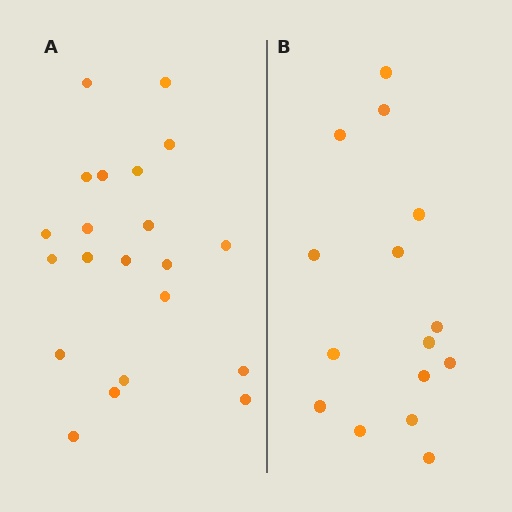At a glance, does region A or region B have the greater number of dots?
Region A (the left region) has more dots.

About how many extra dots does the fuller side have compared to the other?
Region A has about 6 more dots than region B.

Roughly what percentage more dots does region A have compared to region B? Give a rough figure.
About 40% more.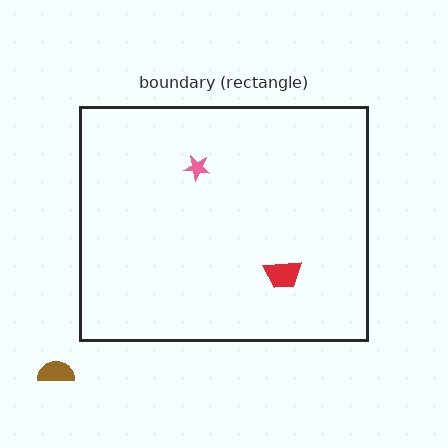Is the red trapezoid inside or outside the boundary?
Inside.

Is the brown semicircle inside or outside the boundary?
Outside.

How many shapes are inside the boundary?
2 inside, 1 outside.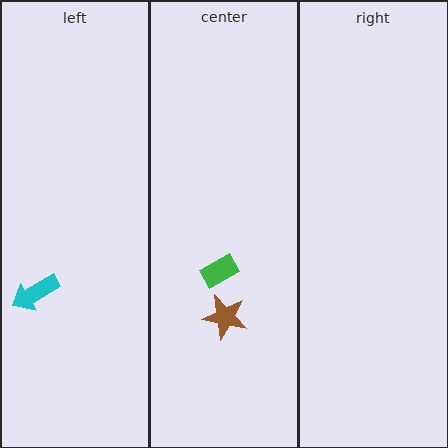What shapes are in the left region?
The cyan arrow.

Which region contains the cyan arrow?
The left region.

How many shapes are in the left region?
1.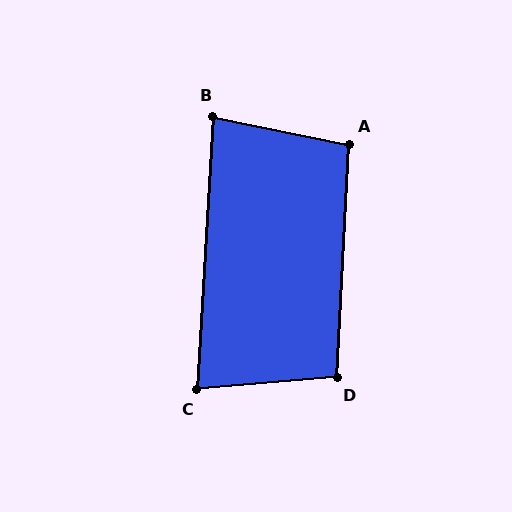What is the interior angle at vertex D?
Approximately 98 degrees (obtuse).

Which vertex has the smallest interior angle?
C, at approximately 82 degrees.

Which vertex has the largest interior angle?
A, at approximately 98 degrees.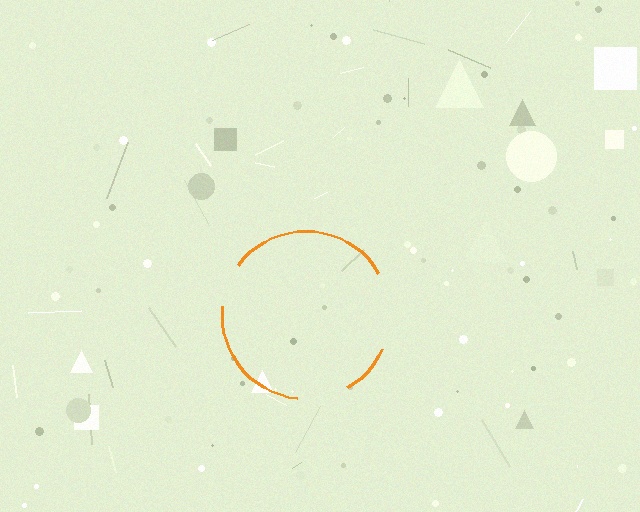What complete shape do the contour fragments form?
The contour fragments form a circle.